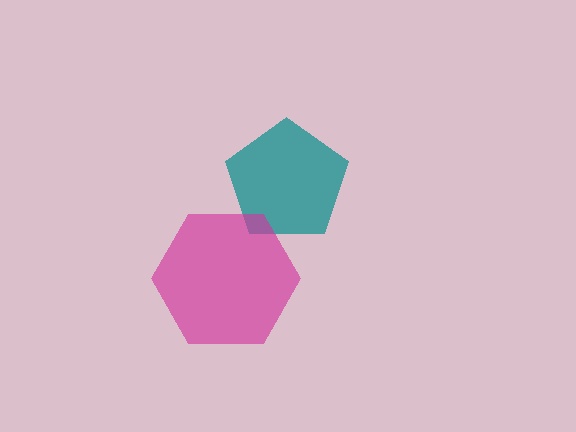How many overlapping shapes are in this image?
There are 2 overlapping shapes in the image.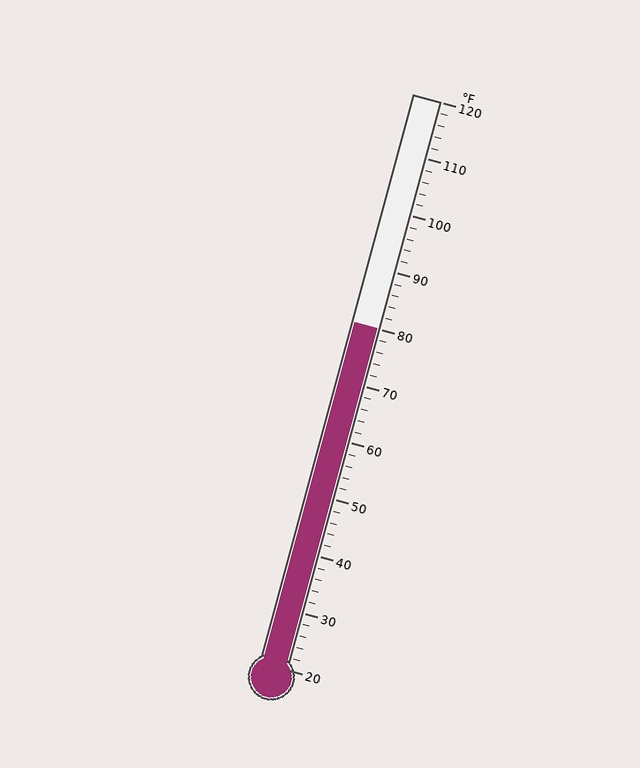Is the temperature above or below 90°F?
The temperature is below 90°F.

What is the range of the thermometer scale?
The thermometer scale ranges from 20°F to 120°F.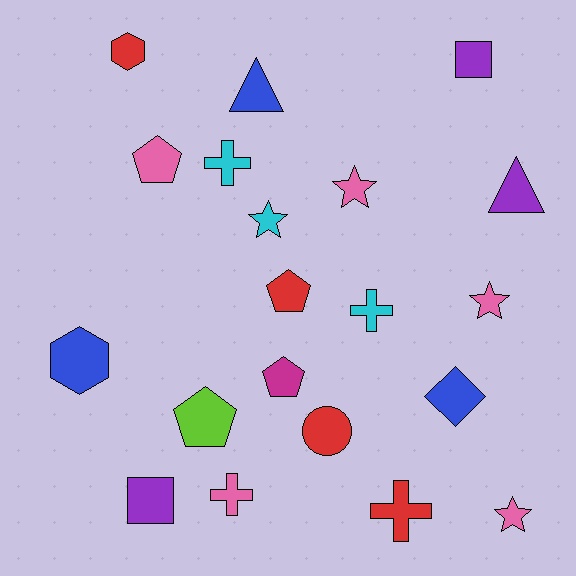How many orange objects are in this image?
There are no orange objects.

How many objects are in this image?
There are 20 objects.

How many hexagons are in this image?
There are 2 hexagons.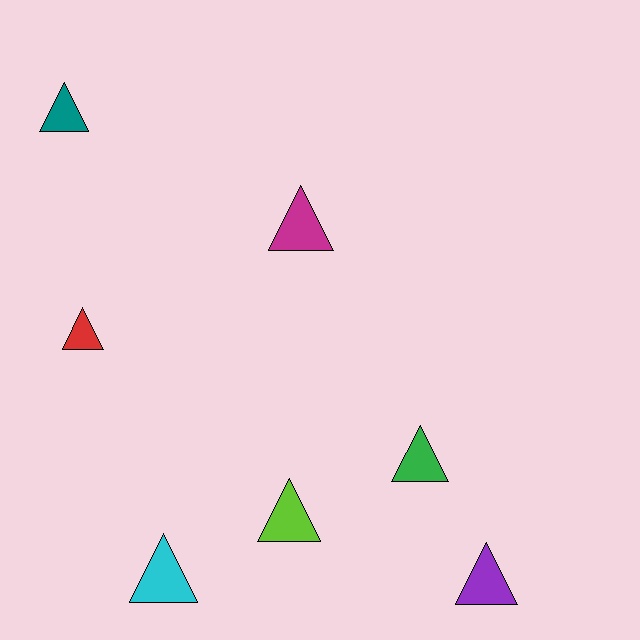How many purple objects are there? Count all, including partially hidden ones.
There is 1 purple object.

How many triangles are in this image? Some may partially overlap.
There are 7 triangles.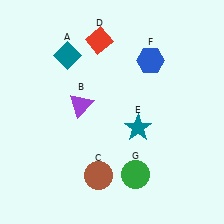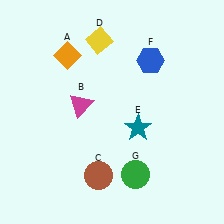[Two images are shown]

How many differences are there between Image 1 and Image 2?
There are 3 differences between the two images.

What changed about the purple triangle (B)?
In Image 1, B is purple. In Image 2, it changed to magenta.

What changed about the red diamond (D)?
In Image 1, D is red. In Image 2, it changed to yellow.